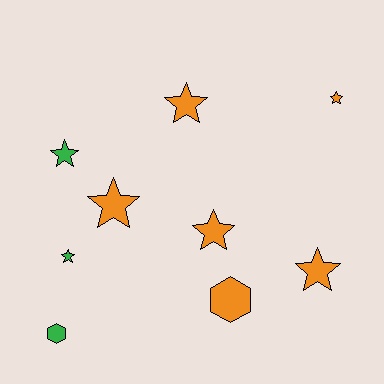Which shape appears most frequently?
Star, with 7 objects.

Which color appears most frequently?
Orange, with 6 objects.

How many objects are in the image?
There are 9 objects.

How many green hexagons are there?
There is 1 green hexagon.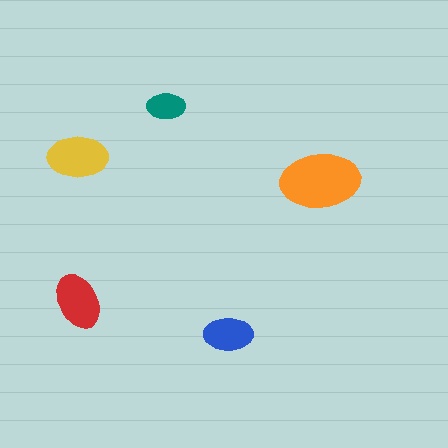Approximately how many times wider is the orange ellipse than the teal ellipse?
About 2 times wider.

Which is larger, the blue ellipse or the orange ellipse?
The orange one.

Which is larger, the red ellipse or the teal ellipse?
The red one.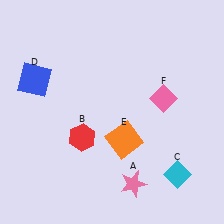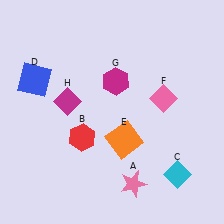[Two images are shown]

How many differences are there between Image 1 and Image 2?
There are 2 differences between the two images.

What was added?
A magenta hexagon (G), a magenta diamond (H) were added in Image 2.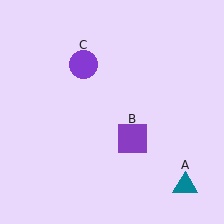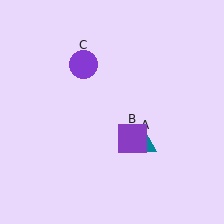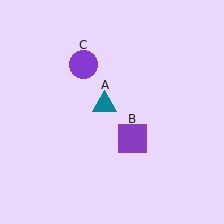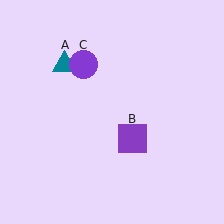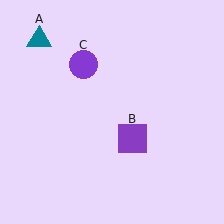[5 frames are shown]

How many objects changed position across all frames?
1 object changed position: teal triangle (object A).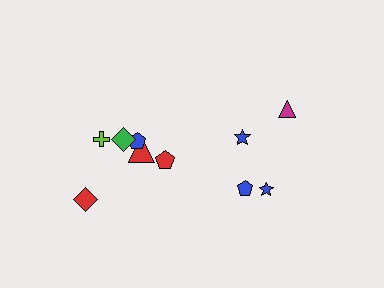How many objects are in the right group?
There are 4 objects.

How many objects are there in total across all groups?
There are 10 objects.